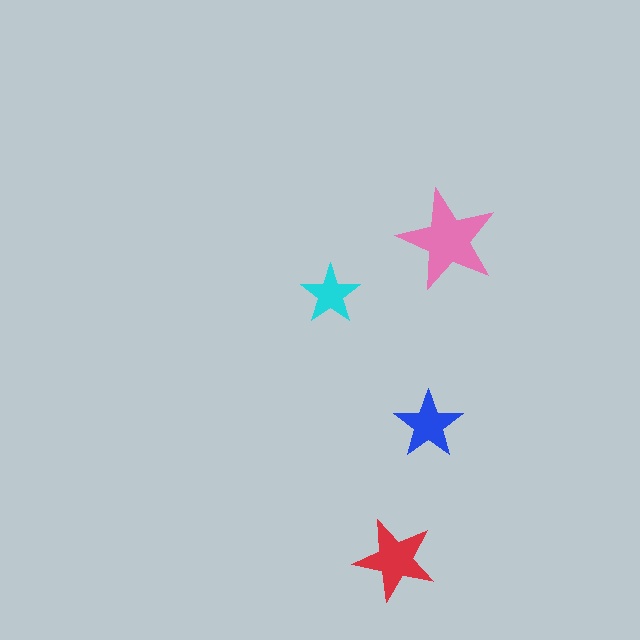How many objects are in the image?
There are 4 objects in the image.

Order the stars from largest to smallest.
the pink one, the red one, the blue one, the cyan one.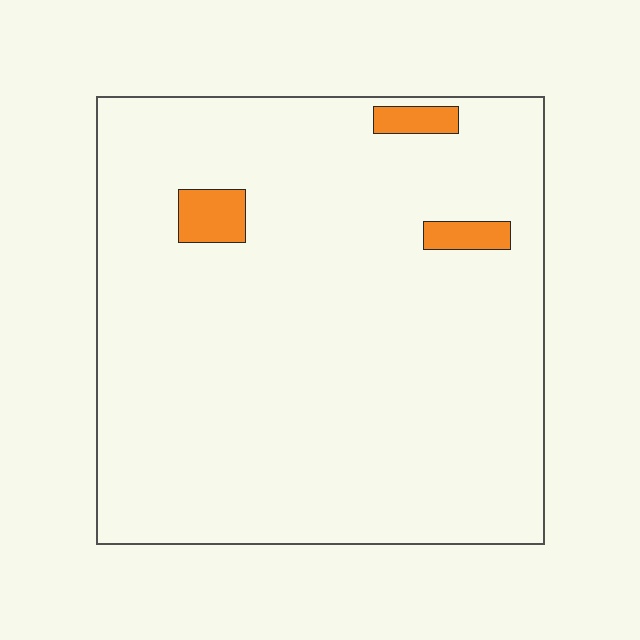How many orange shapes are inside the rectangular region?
3.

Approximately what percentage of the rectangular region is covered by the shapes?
Approximately 5%.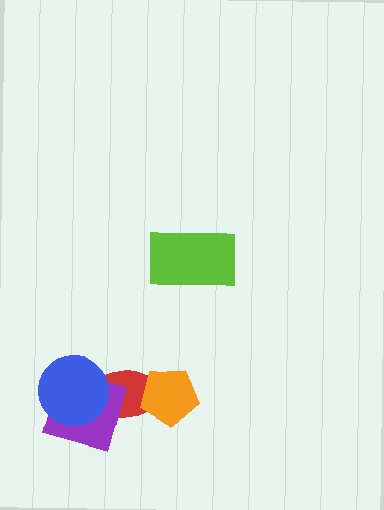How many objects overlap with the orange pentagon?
1 object overlaps with the orange pentagon.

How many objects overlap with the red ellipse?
3 objects overlap with the red ellipse.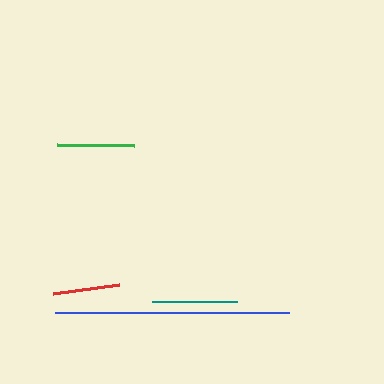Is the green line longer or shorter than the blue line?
The blue line is longer than the green line.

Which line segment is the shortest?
The red line is the shortest at approximately 66 pixels.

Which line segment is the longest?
The blue line is the longest at approximately 234 pixels.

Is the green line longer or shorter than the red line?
The green line is longer than the red line.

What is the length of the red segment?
The red segment is approximately 66 pixels long.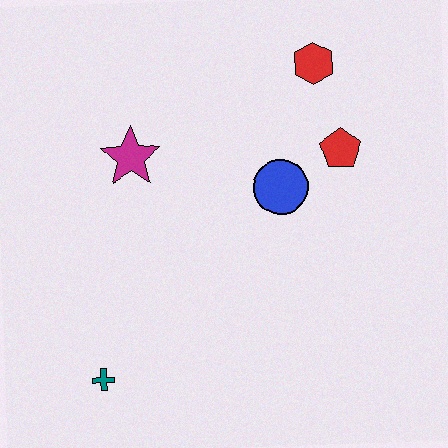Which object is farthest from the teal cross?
The red hexagon is farthest from the teal cross.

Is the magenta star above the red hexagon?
No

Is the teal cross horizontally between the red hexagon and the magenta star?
No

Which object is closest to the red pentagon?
The blue circle is closest to the red pentagon.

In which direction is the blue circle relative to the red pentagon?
The blue circle is to the left of the red pentagon.